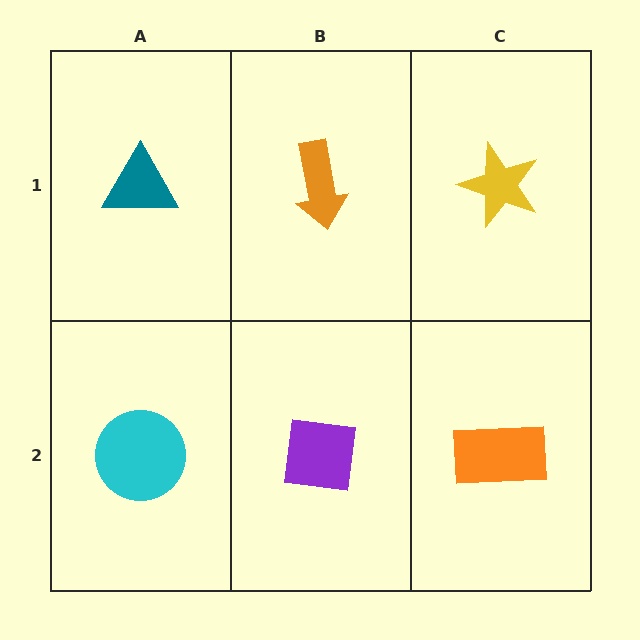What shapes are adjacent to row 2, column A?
A teal triangle (row 1, column A), a purple square (row 2, column B).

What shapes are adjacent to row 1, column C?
An orange rectangle (row 2, column C), an orange arrow (row 1, column B).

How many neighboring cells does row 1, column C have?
2.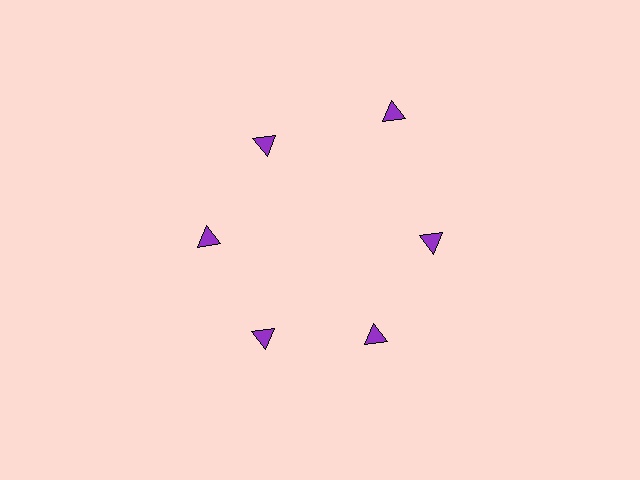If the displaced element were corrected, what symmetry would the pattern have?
It would have 6-fold rotational symmetry — the pattern would map onto itself every 60 degrees.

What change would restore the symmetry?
The symmetry would be restored by moving it inward, back onto the ring so that all 6 triangles sit at equal angles and equal distance from the center.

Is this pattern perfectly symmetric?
No. The 6 purple triangles are arranged in a ring, but one element near the 1 o'clock position is pushed outward from the center, breaking the 6-fold rotational symmetry.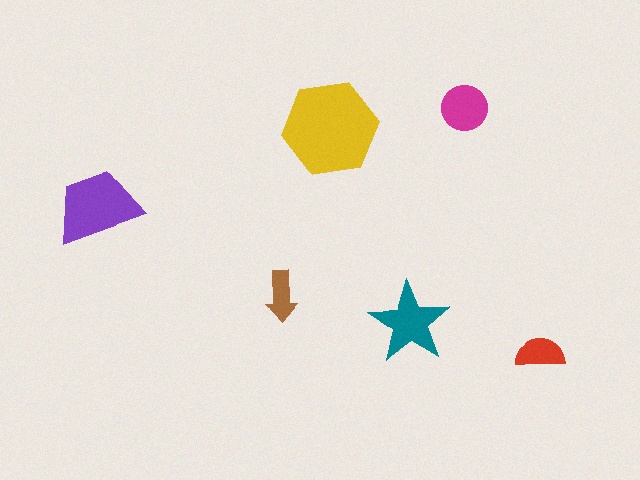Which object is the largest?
The yellow hexagon.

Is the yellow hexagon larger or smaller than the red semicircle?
Larger.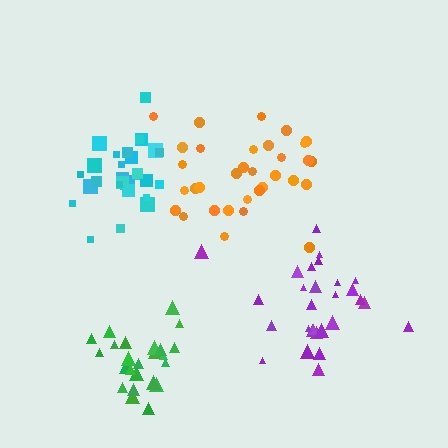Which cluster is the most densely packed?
Cyan.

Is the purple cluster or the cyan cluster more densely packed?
Cyan.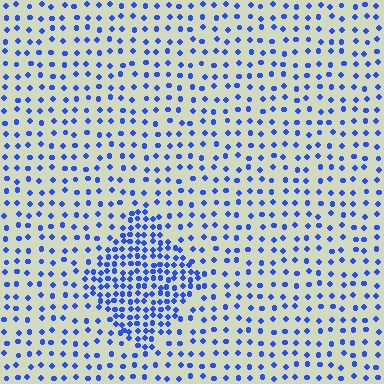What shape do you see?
I see a diamond.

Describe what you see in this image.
The image contains small blue elements arranged at two different densities. A diamond-shaped region is visible where the elements are more densely packed than the surrounding area.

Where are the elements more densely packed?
The elements are more densely packed inside the diamond boundary.